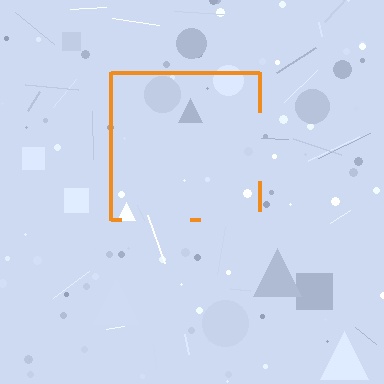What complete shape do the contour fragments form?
The contour fragments form a square.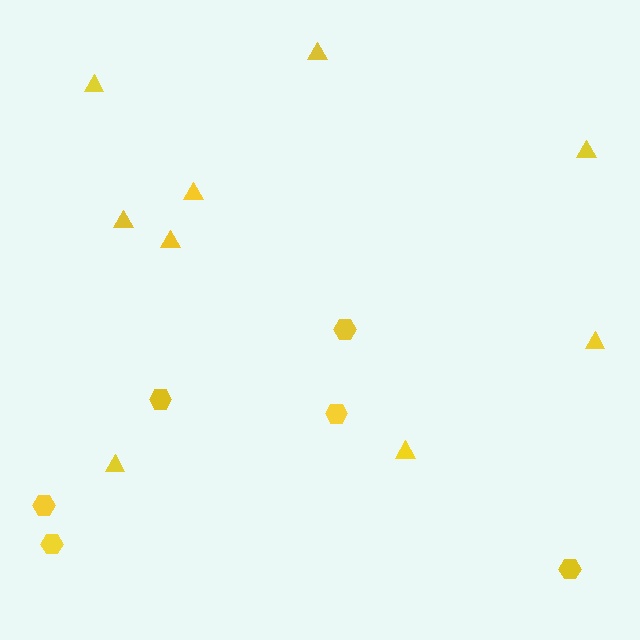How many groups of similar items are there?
There are 2 groups: one group of hexagons (6) and one group of triangles (9).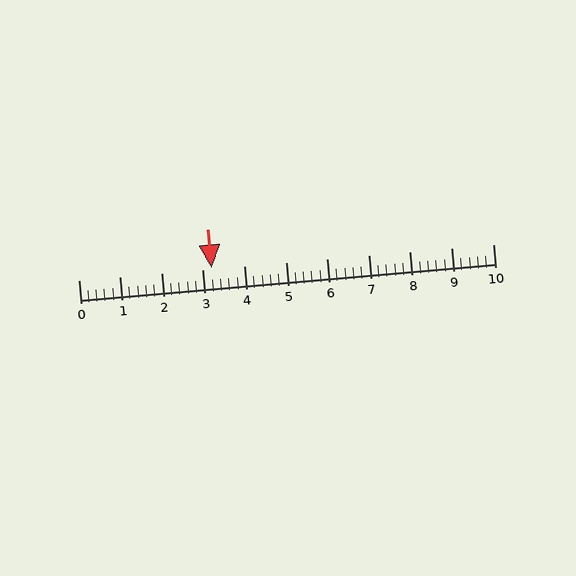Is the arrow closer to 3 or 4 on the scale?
The arrow is closer to 3.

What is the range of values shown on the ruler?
The ruler shows values from 0 to 10.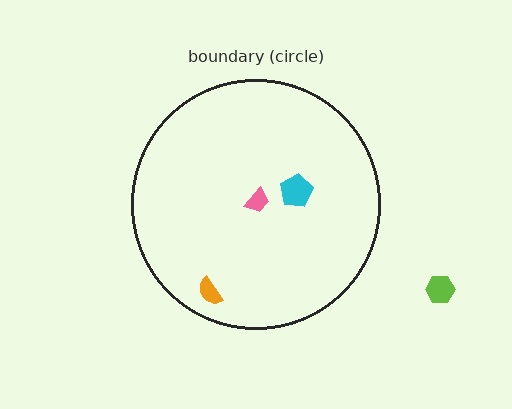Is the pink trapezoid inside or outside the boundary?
Inside.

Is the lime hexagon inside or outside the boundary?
Outside.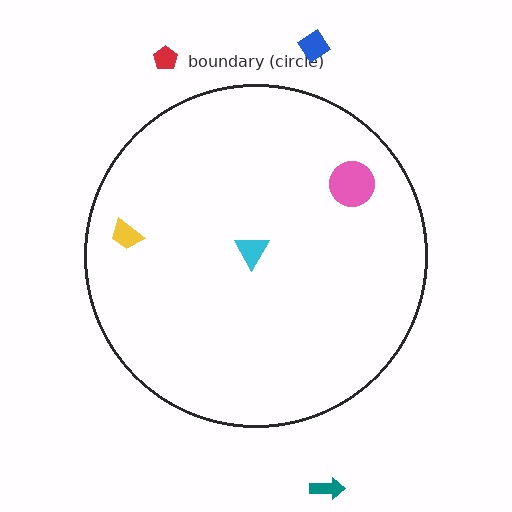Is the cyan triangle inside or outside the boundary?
Inside.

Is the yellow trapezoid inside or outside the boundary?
Inside.